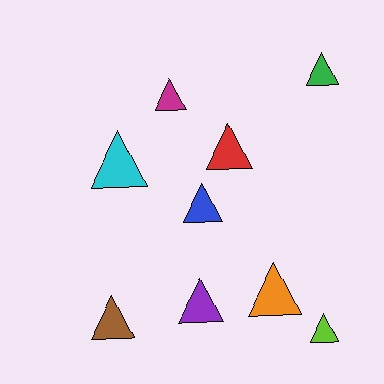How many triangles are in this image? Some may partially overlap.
There are 9 triangles.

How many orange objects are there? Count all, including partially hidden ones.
There is 1 orange object.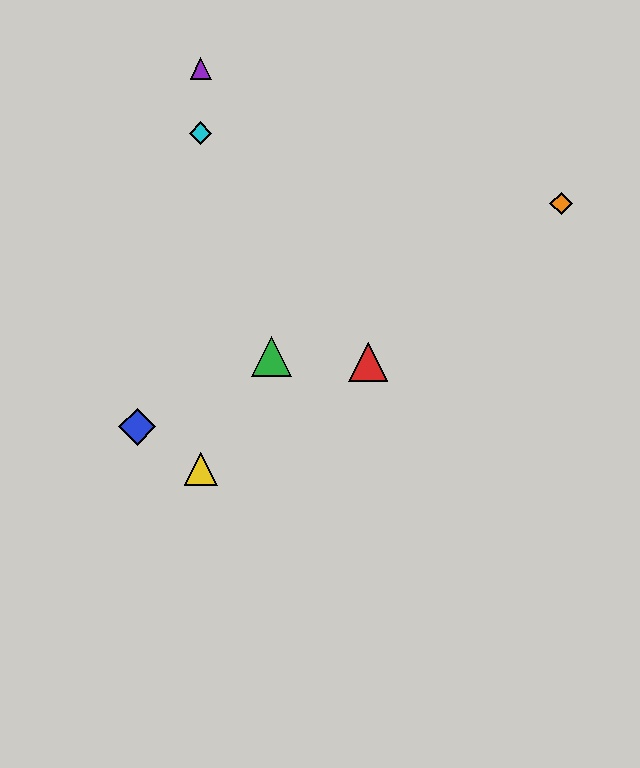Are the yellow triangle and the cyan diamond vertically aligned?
Yes, both are at x≈201.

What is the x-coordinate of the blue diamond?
The blue diamond is at x≈137.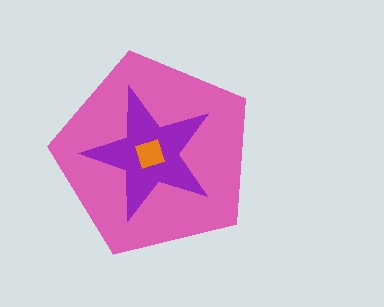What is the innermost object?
The orange square.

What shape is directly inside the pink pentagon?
The purple star.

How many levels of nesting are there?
3.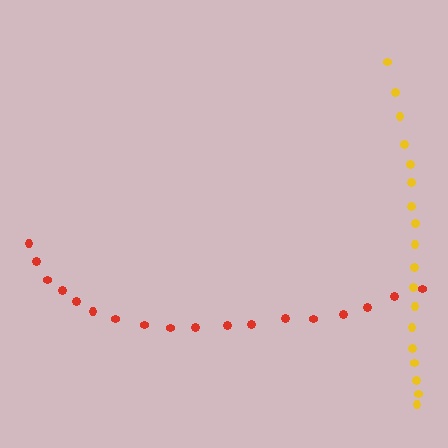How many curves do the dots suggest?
There are 2 distinct paths.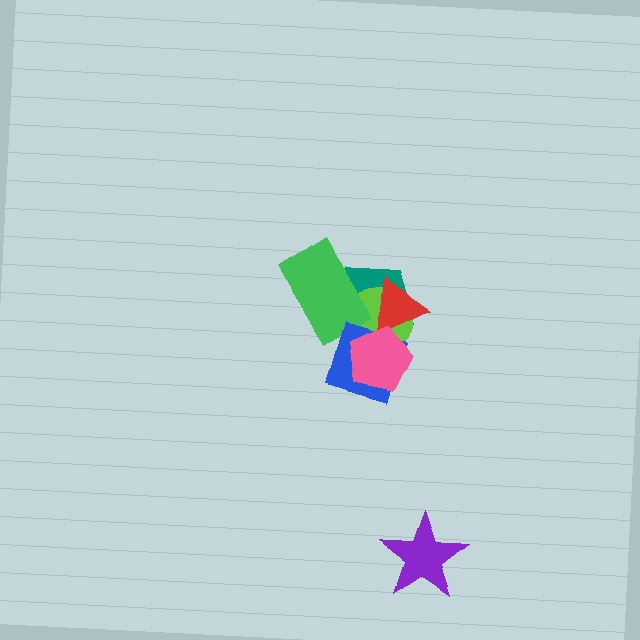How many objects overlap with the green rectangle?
3 objects overlap with the green rectangle.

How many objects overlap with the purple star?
0 objects overlap with the purple star.